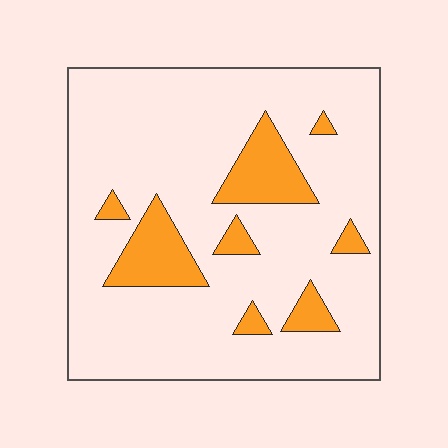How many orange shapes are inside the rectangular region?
8.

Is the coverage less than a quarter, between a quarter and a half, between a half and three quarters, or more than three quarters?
Less than a quarter.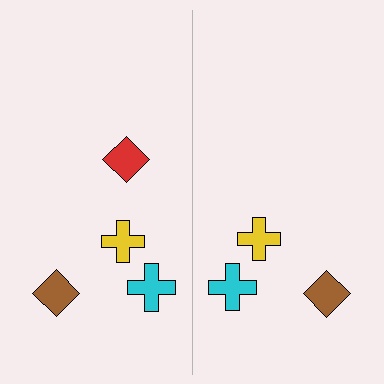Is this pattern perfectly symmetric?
No, the pattern is not perfectly symmetric. A red diamond is missing from the right side.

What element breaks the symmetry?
A red diamond is missing from the right side.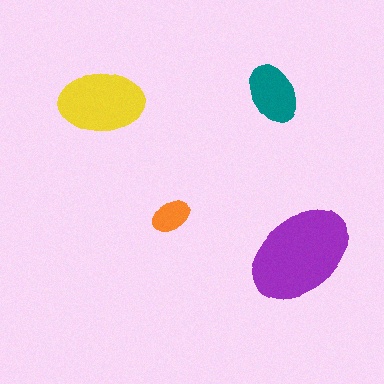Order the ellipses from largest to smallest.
the purple one, the yellow one, the teal one, the orange one.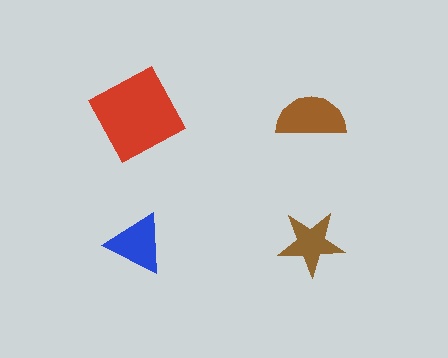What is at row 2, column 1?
A blue triangle.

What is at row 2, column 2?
A brown star.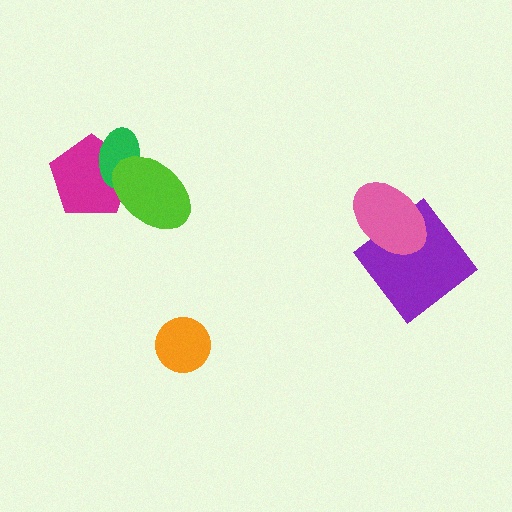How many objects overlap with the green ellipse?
2 objects overlap with the green ellipse.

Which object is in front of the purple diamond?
The pink ellipse is in front of the purple diamond.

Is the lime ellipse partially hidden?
No, no other shape covers it.